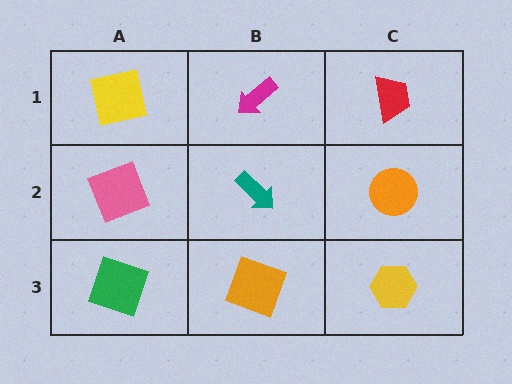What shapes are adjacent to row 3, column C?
An orange circle (row 2, column C), an orange square (row 3, column B).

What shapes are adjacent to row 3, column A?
A pink square (row 2, column A), an orange square (row 3, column B).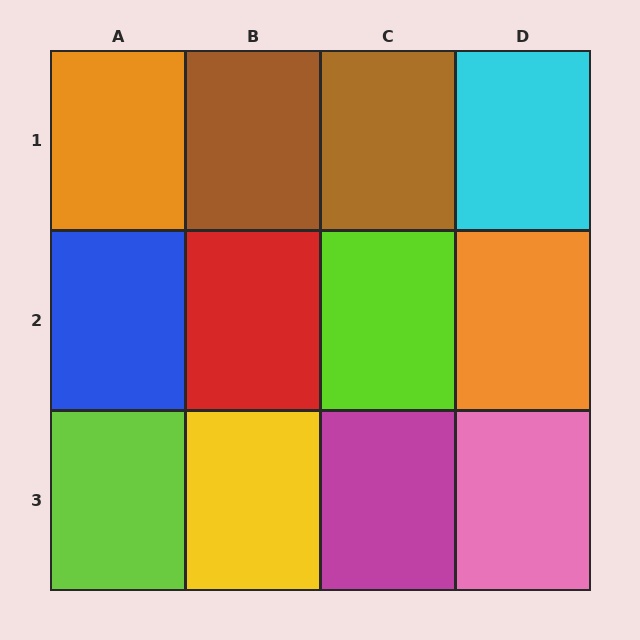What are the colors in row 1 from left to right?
Orange, brown, brown, cyan.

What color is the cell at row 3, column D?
Pink.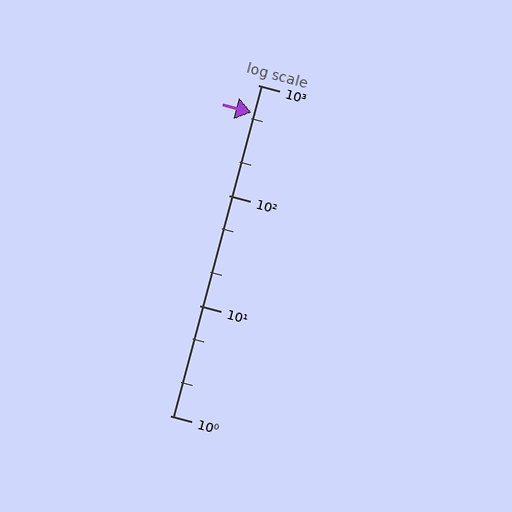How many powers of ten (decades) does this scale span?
The scale spans 3 decades, from 1 to 1000.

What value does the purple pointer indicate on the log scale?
The pointer indicates approximately 560.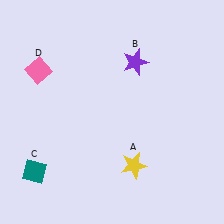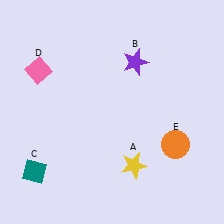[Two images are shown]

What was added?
An orange circle (E) was added in Image 2.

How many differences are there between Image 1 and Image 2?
There is 1 difference between the two images.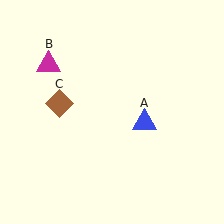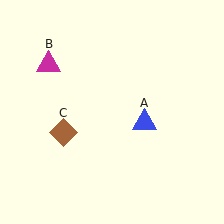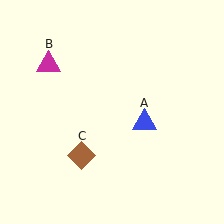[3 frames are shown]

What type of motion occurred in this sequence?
The brown diamond (object C) rotated counterclockwise around the center of the scene.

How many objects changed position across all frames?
1 object changed position: brown diamond (object C).